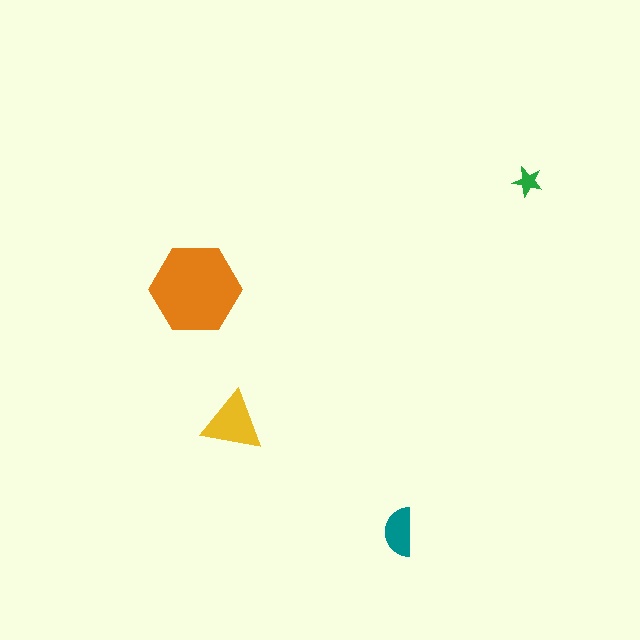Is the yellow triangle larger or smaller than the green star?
Larger.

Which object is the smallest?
The green star.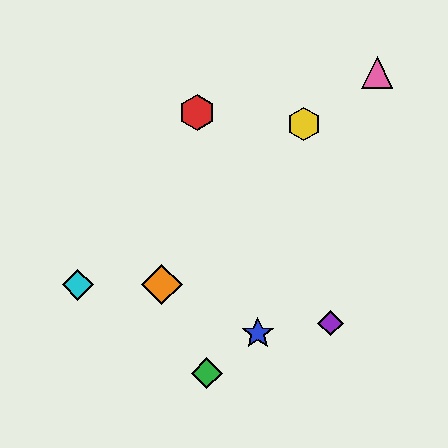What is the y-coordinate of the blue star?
The blue star is at y≈333.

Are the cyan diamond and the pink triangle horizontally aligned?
No, the cyan diamond is at y≈285 and the pink triangle is at y≈72.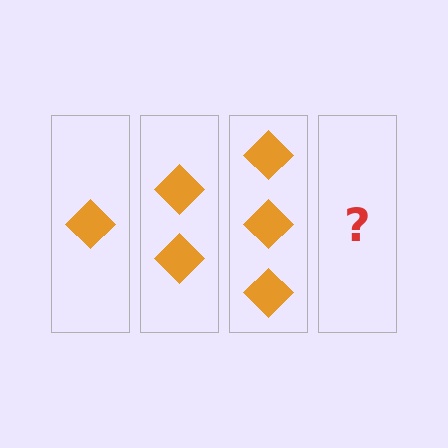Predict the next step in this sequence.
The next step is 4 diamonds.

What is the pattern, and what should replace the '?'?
The pattern is that each step adds one more diamond. The '?' should be 4 diamonds.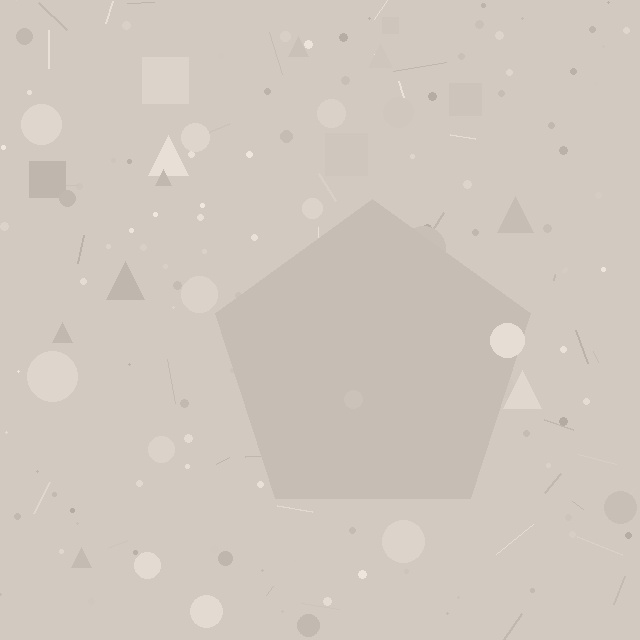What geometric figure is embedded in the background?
A pentagon is embedded in the background.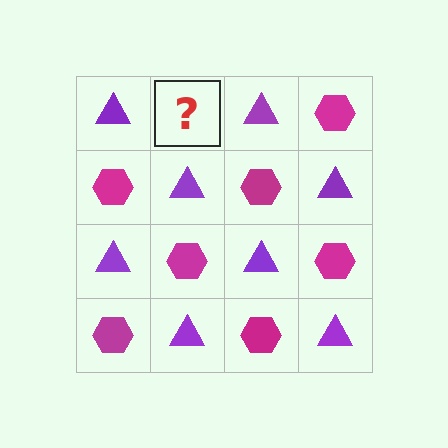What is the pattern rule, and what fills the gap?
The rule is that it alternates purple triangle and magenta hexagon in a checkerboard pattern. The gap should be filled with a magenta hexagon.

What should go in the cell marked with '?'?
The missing cell should contain a magenta hexagon.